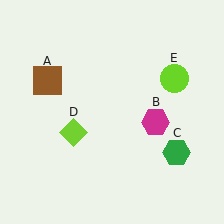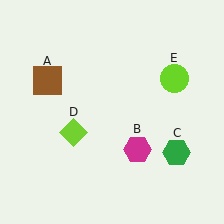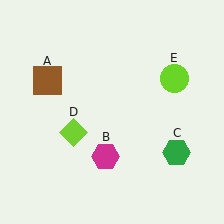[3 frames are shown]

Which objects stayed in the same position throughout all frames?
Brown square (object A) and green hexagon (object C) and lime diamond (object D) and lime circle (object E) remained stationary.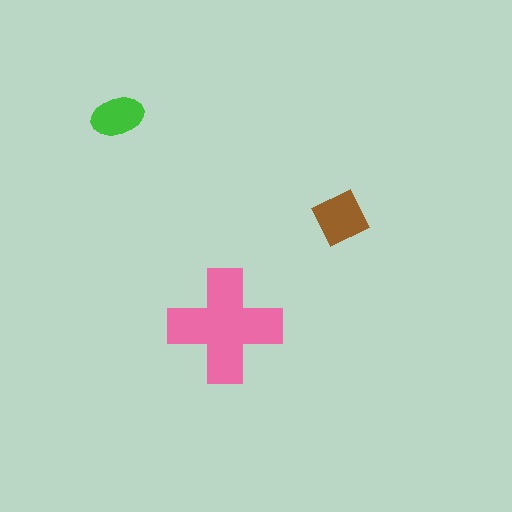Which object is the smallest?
The green ellipse.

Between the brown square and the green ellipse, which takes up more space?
The brown square.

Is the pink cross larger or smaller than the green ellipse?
Larger.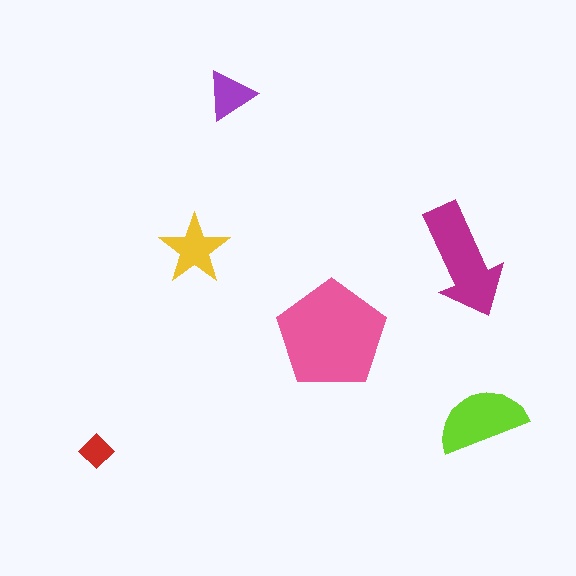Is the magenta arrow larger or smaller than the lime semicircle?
Larger.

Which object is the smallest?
The red diamond.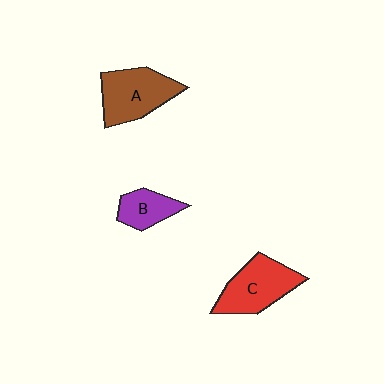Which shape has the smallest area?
Shape B (purple).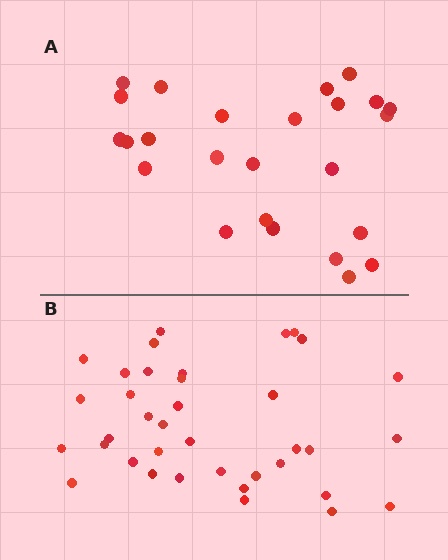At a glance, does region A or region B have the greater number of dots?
Region B (the bottom region) has more dots.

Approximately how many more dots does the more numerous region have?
Region B has roughly 12 or so more dots than region A.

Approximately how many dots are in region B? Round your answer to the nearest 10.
About 40 dots. (The exact count is 37, which rounds to 40.)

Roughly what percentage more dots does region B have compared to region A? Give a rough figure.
About 50% more.